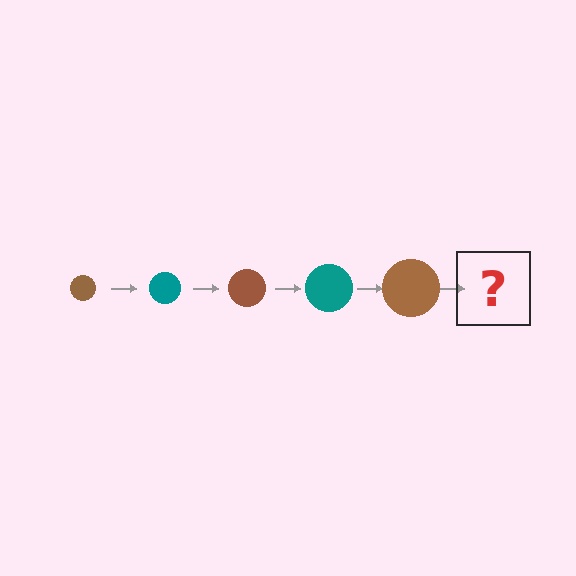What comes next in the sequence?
The next element should be a teal circle, larger than the previous one.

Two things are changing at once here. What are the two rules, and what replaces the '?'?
The two rules are that the circle grows larger each step and the color cycles through brown and teal. The '?' should be a teal circle, larger than the previous one.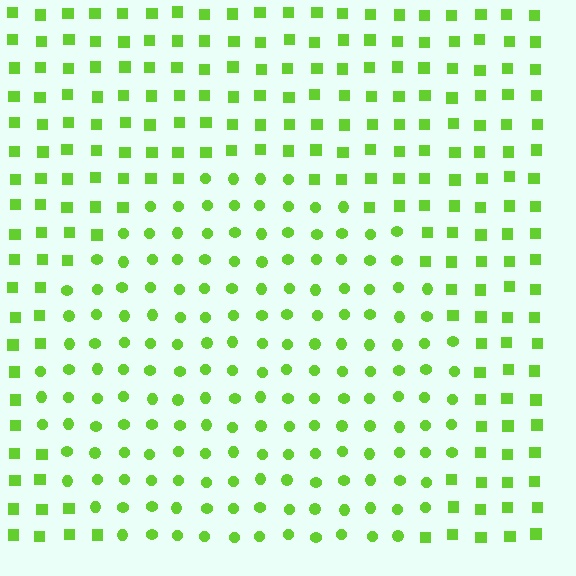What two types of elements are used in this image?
The image uses circles inside the circle region and squares outside it.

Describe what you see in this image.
The image is filled with small lime elements arranged in a uniform grid. A circle-shaped region contains circles, while the surrounding area contains squares. The boundary is defined purely by the change in element shape.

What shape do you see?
I see a circle.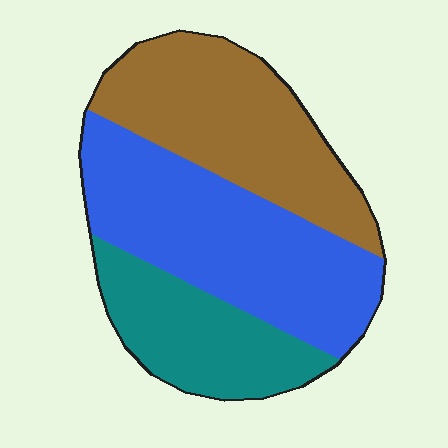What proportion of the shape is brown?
Brown takes up about one third (1/3) of the shape.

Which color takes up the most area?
Blue, at roughly 40%.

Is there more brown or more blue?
Blue.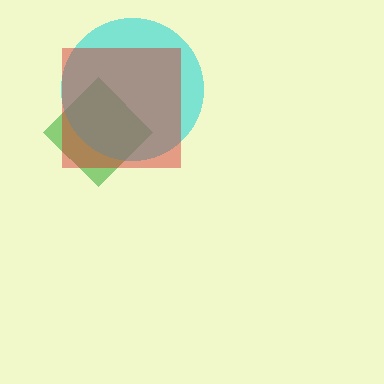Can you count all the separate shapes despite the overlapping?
Yes, there are 3 separate shapes.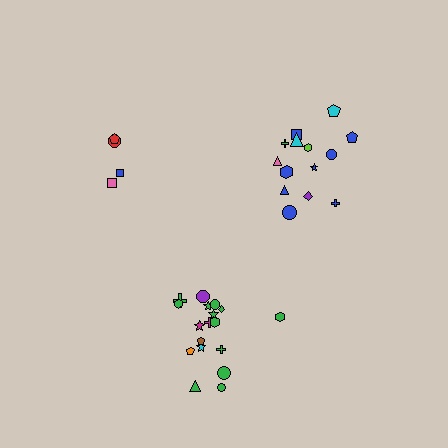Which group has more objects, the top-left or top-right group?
The top-right group.